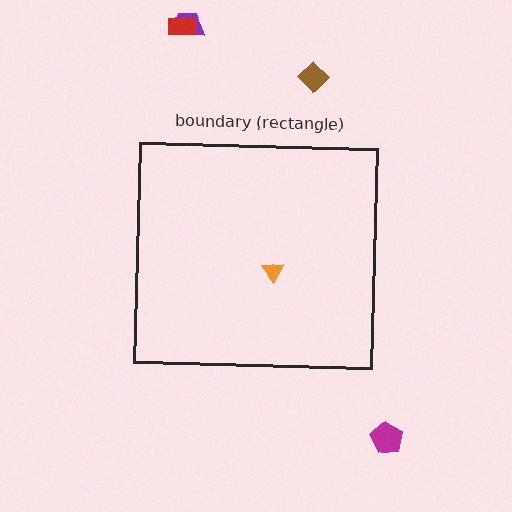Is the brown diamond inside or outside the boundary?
Outside.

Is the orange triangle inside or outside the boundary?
Inside.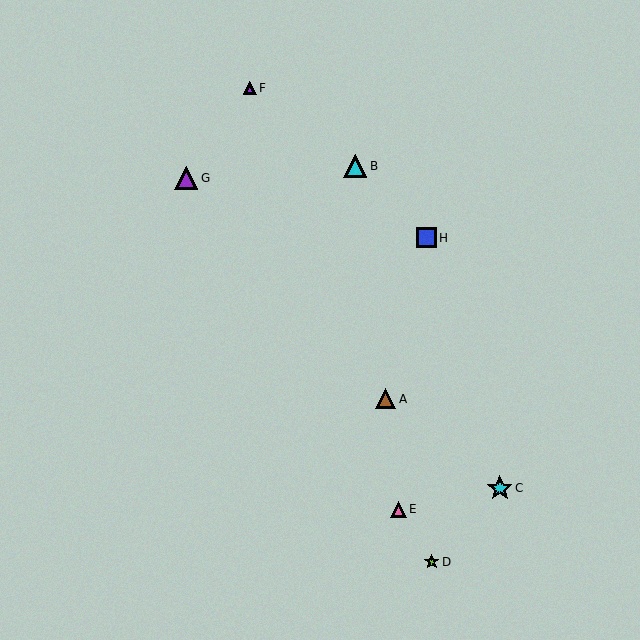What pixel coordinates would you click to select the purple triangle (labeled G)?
Click at (186, 178) to select the purple triangle G.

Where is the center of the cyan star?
The center of the cyan star is at (500, 488).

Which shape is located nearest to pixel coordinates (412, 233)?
The blue square (labeled H) at (426, 238) is nearest to that location.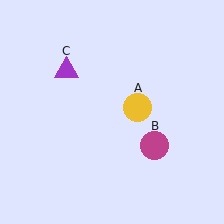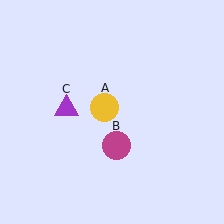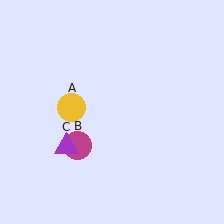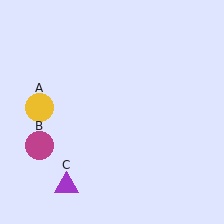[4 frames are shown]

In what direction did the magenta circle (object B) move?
The magenta circle (object B) moved left.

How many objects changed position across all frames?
3 objects changed position: yellow circle (object A), magenta circle (object B), purple triangle (object C).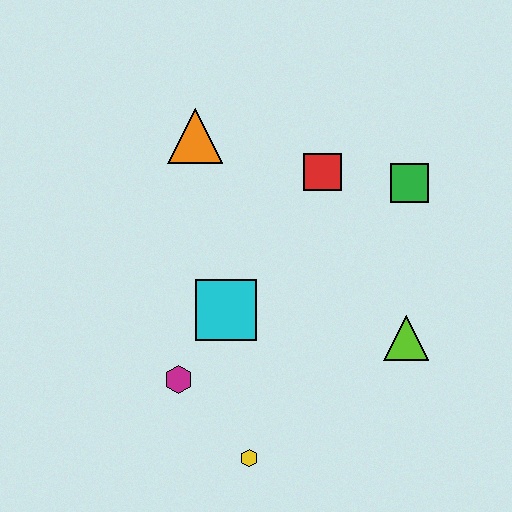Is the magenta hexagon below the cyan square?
Yes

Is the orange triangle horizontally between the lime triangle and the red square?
No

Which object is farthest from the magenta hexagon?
The green square is farthest from the magenta hexagon.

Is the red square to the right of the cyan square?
Yes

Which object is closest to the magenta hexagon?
The cyan square is closest to the magenta hexagon.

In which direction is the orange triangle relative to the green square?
The orange triangle is to the left of the green square.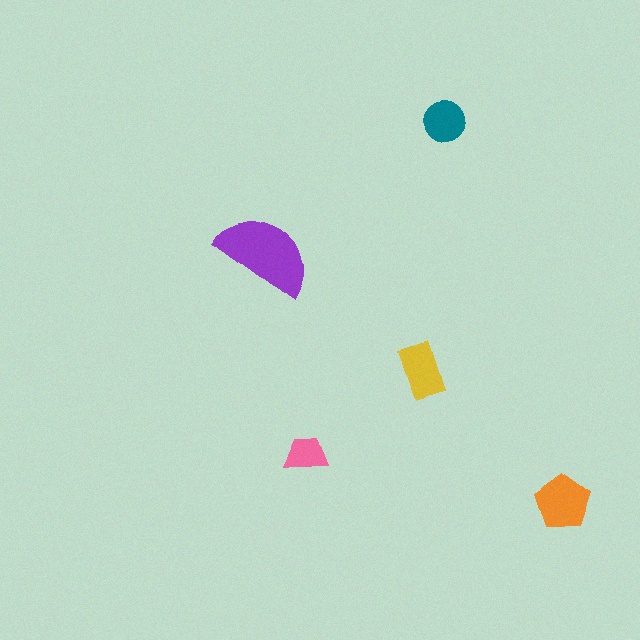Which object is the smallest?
The pink trapezoid.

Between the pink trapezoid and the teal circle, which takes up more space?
The teal circle.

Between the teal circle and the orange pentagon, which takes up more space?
The orange pentagon.